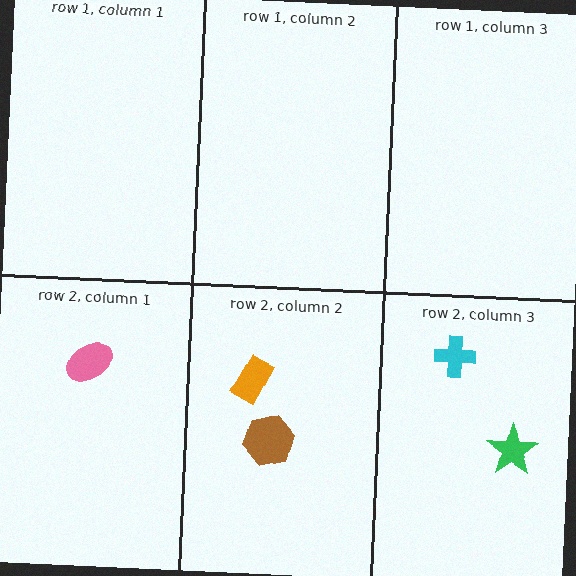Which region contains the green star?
The row 2, column 3 region.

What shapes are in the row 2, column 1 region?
The pink ellipse.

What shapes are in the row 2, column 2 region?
The orange rectangle, the brown hexagon.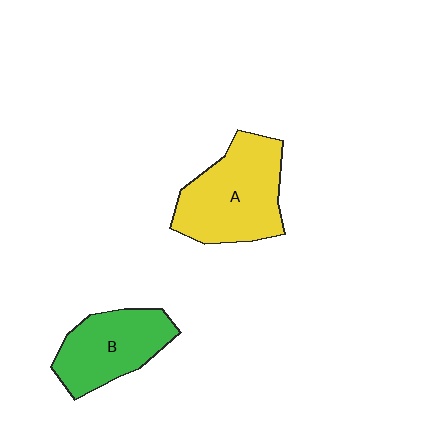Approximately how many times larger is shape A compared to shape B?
Approximately 1.3 times.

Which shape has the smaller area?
Shape B (green).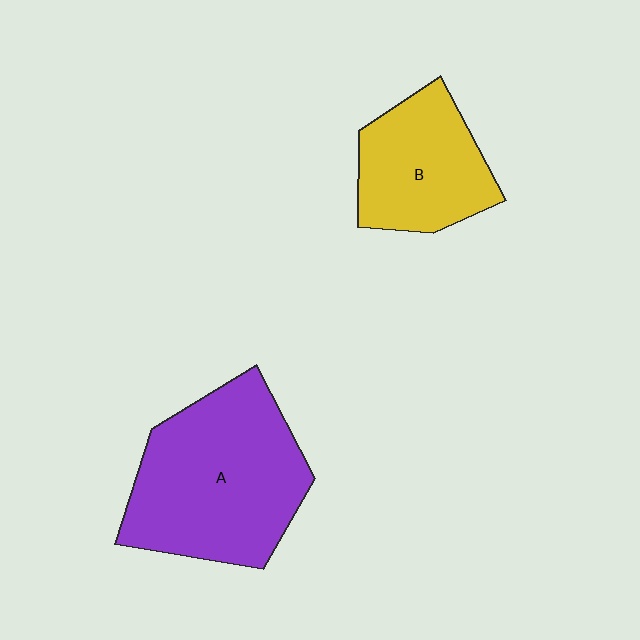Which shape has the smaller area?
Shape B (yellow).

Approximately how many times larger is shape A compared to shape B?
Approximately 1.6 times.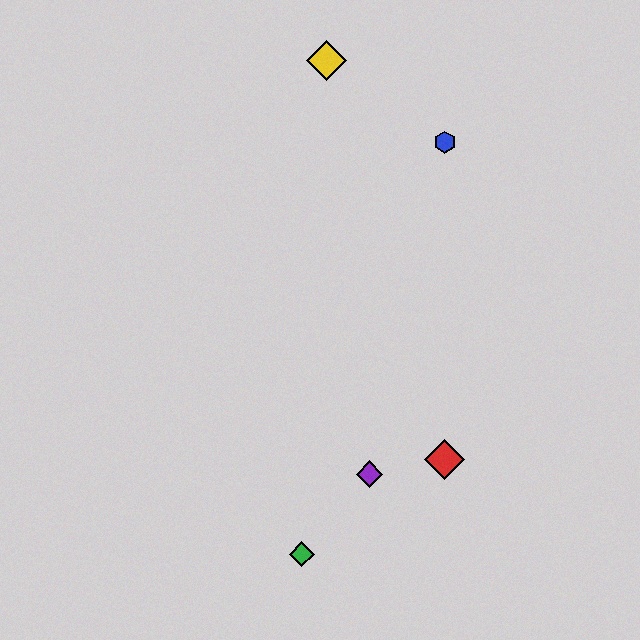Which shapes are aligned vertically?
The red diamond, the blue hexagon are aligned vertically.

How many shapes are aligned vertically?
2 shapes (the red diamond, the blue hexagon) are aligned vertically.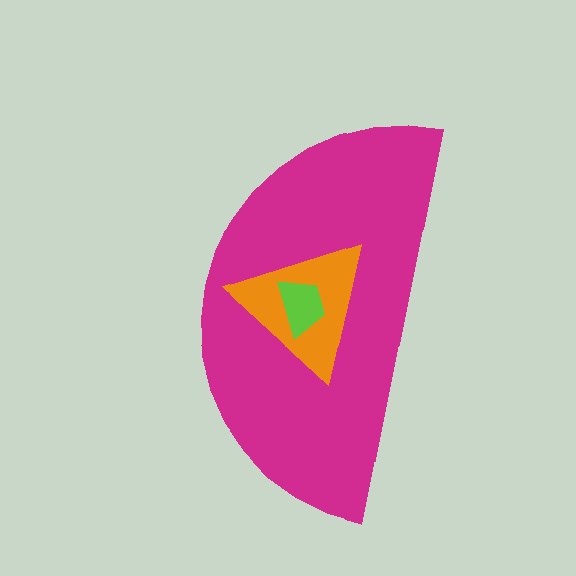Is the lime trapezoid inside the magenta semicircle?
Yes.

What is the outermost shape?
The magenta semicircle.